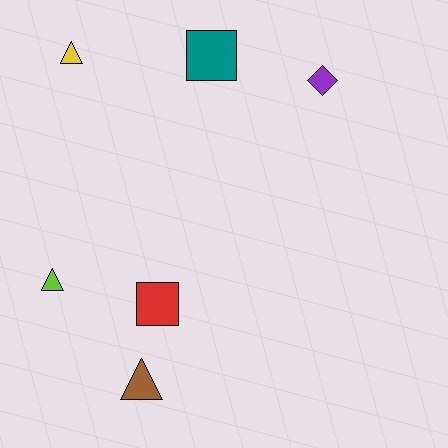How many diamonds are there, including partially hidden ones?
There is 1 diamond.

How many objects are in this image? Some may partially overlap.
There are 6 objects.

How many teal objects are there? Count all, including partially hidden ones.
There is 1 teal object.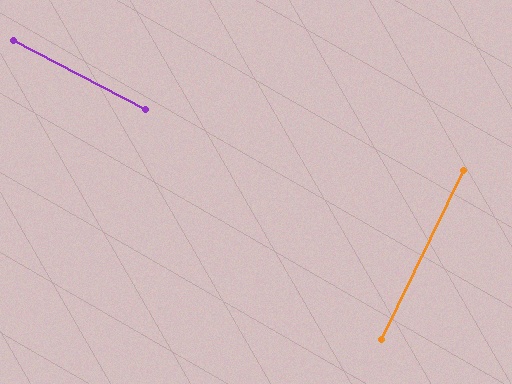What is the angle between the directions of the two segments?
Approximately 89 degrees.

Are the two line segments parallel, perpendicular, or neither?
Perpendicular — they meet at approximately 89°.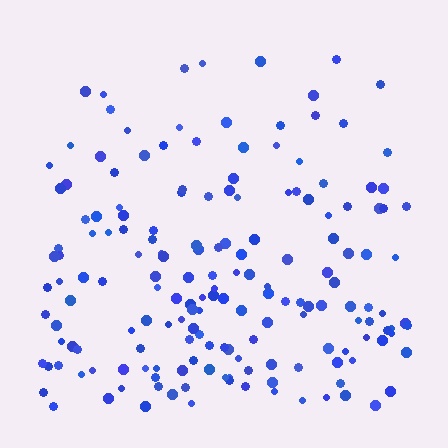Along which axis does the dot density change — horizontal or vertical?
Vertical.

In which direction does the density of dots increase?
From top to bottom, with the bottom side densest.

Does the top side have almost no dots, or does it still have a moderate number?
Still a moderate number, just noticeably fewer than the bottom.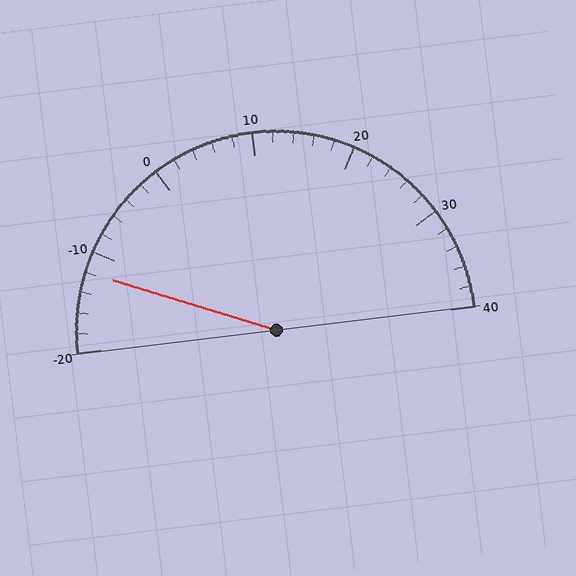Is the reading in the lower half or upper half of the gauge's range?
The reading is in the lower half of the range (-20 to 40).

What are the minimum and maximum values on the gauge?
The gauge ranges from -20 to 40.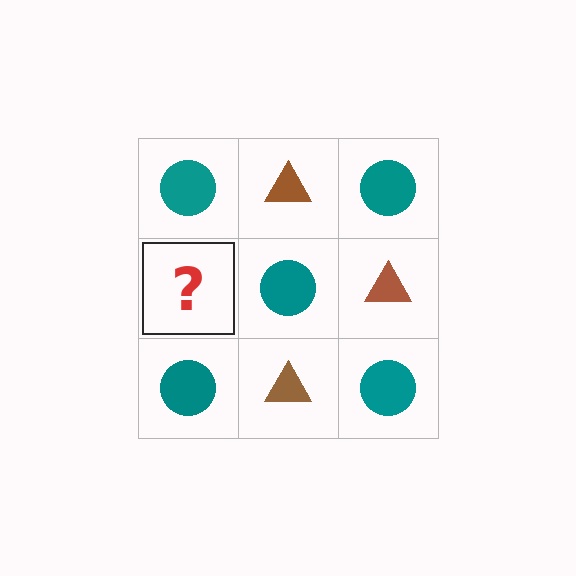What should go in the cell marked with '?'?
The missing cell should contain a brown triangle.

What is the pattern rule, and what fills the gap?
The rule is that it alternates teal circle and brown triangle in a checkerboard pattern. The gap should be filled with a brown triangle.